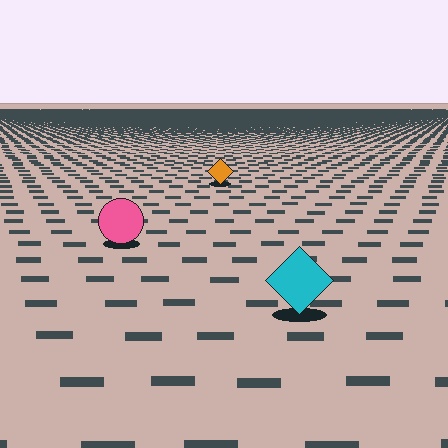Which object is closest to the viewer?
The cyan diamond is closest. The texture marks near it are larger and more spread out.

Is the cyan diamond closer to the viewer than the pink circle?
Yes. The cyan diamond is closer — you can tell from the texture gradient: the ground texture is coarser near it.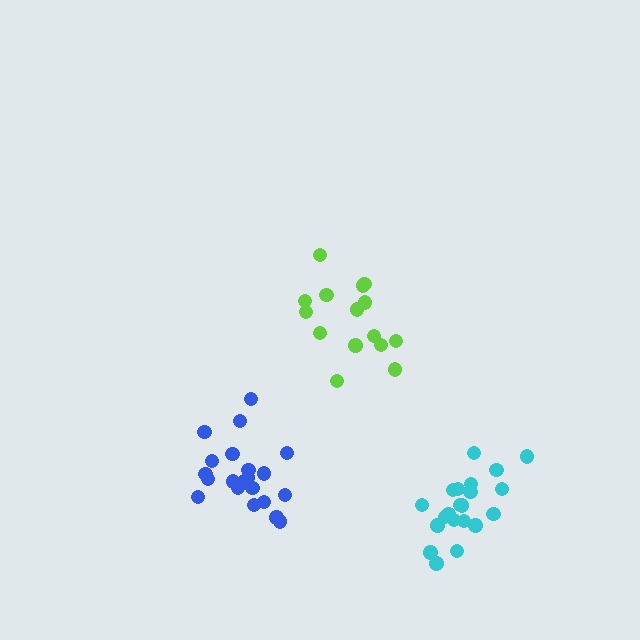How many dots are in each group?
Group 1: 15 dots, Group 2: 21 dots, Group 3: 21 dots (57 total).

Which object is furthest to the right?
The cyan cluster is rightmost.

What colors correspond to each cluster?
The clusters are colored: lime, cyan, blue.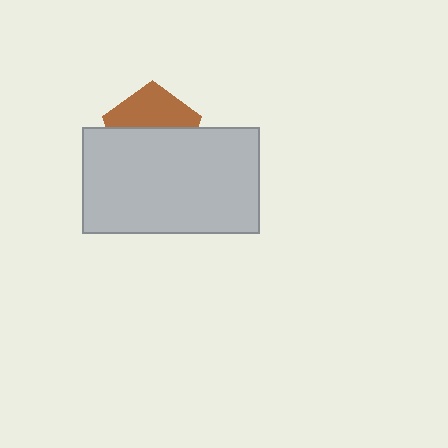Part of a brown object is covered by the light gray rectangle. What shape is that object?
It is a pentagon.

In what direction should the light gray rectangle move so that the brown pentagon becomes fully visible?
The light gray rectangle should move down. That is the shortest direction to clear the overlap and leave the brown pentagon fully visible.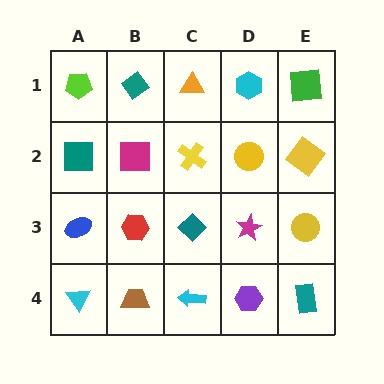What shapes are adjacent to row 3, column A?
A teal square (row 2, column A), a cyan triangle (row 4, column A), a red hexagon (row 3, column B).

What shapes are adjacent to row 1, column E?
A yellow diamond (row 2, column E), a cyan hexagon (row 1, column D).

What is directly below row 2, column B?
A red hexagon.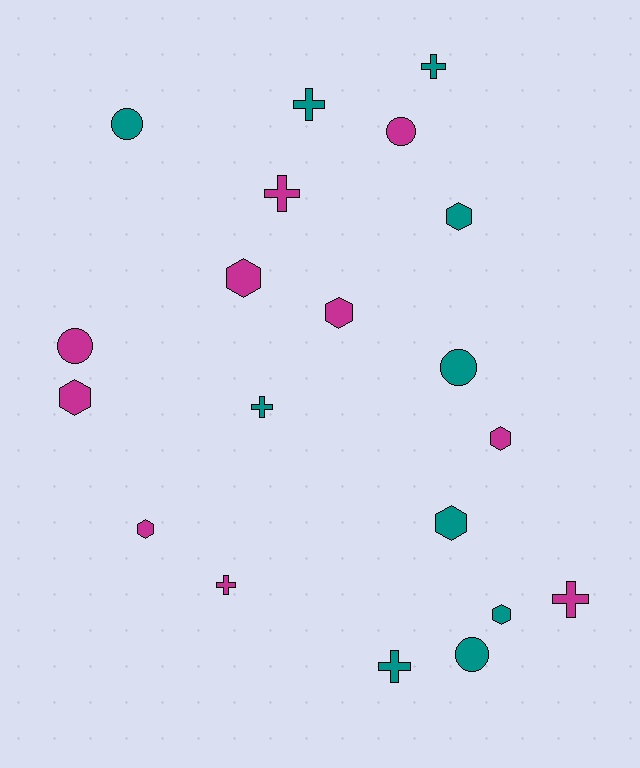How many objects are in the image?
There are 20 objects.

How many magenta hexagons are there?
There are 5 magenta hexagons.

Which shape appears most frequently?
Hexagon, with 8 objects.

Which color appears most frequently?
Teal, with 10 objects.